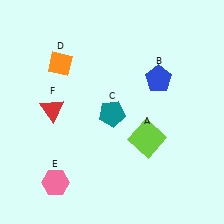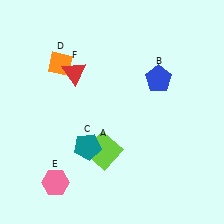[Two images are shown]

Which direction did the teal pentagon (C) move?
The teal pentagon (C) moved down.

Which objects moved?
The objects that moved are: the lime square (A), the teal pentagon (C), the red triangle (F).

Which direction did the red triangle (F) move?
The red triangle (F) moved up.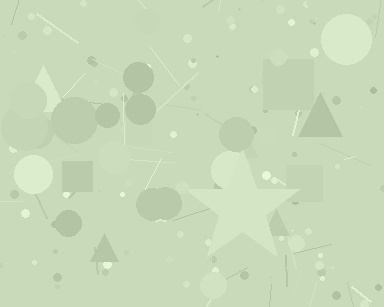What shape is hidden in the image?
A star is hidden in the image.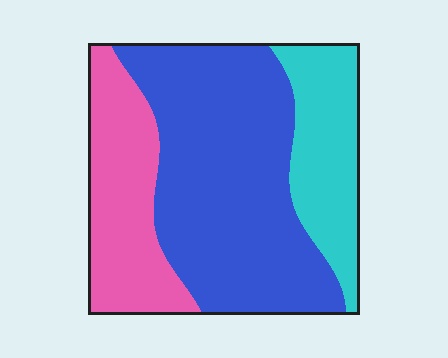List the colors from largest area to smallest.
From largest to smallest: blue, pink, cyan.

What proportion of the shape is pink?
Pink covers about 25% of the shape.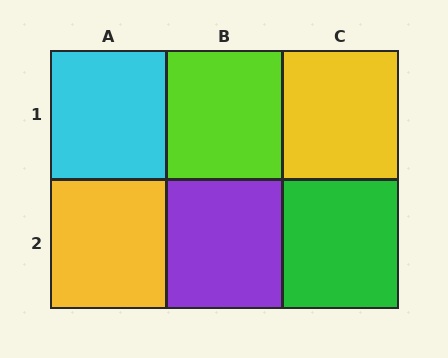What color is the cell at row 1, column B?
Lime.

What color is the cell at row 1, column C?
Yellow.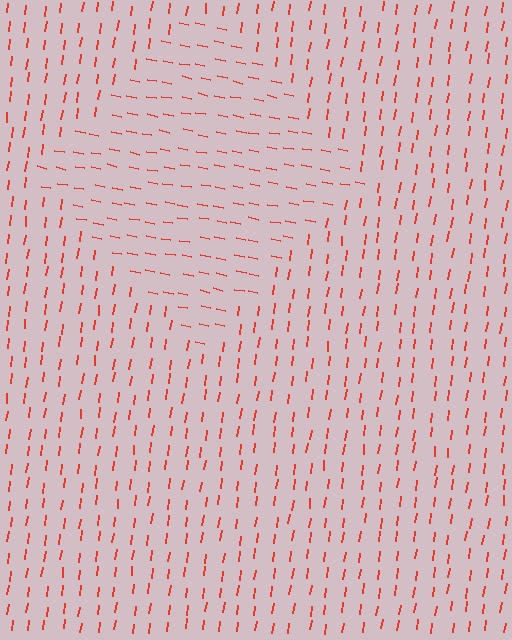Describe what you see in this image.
The image is filled with small red line segments. A diamond region in the image has lines oriented differently from the surrounding lines, creating a visible texture boundary.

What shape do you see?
I see a diamond.